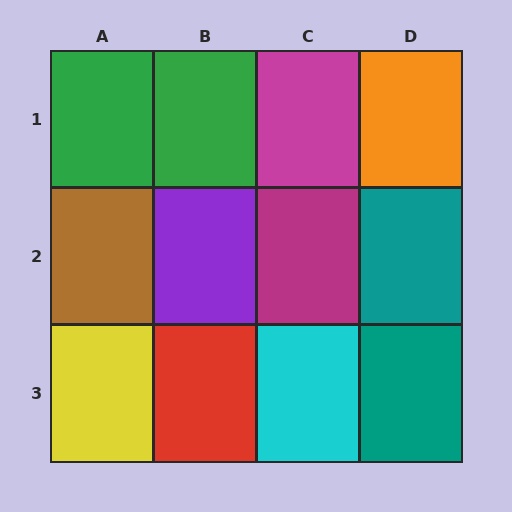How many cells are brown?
1 cell is brown.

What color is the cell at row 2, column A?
Brown.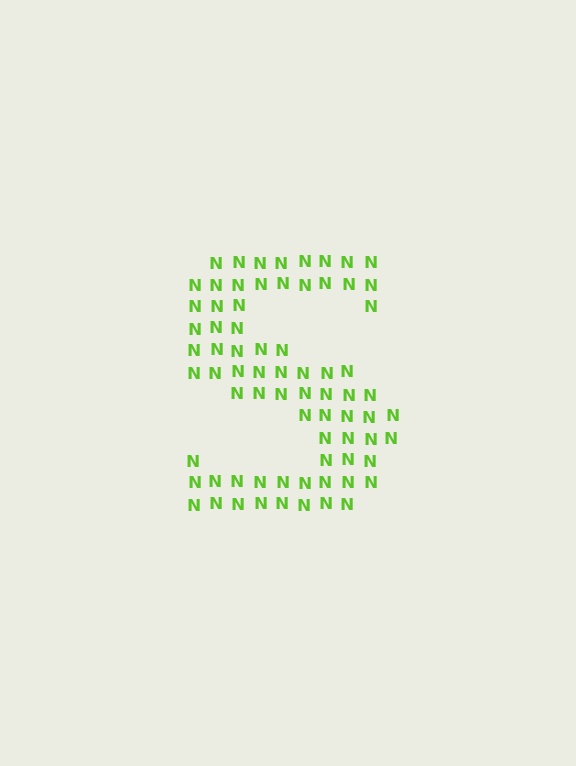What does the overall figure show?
The overall figure shows the letter S.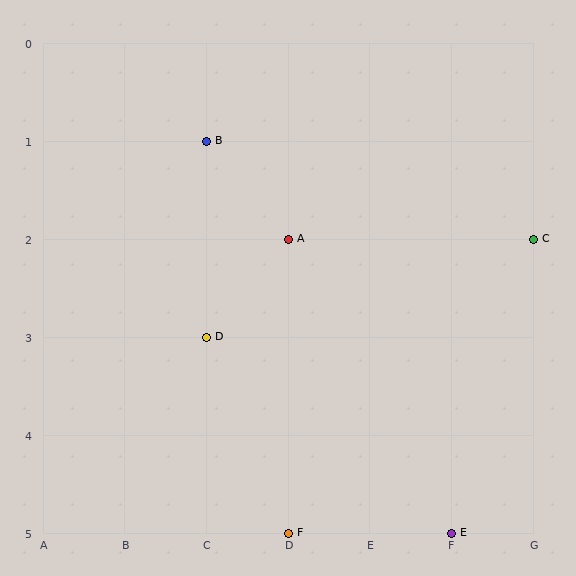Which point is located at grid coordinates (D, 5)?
Point F is at (D, 5).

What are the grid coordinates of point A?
Point A is at grid coordinates (D, 2).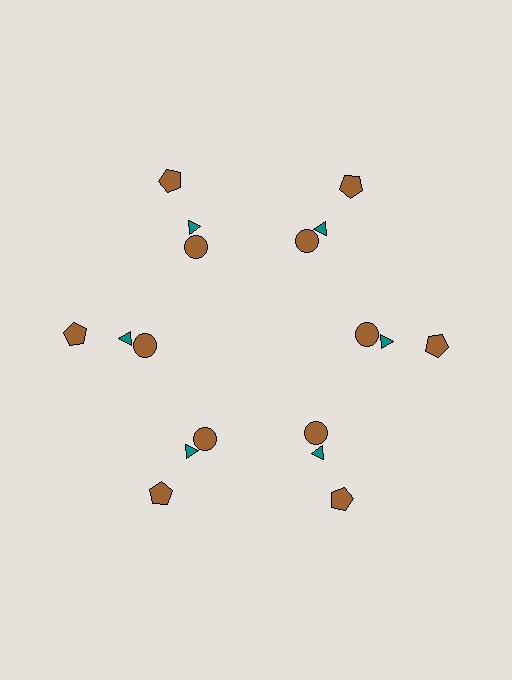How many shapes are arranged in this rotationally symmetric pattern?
There are 18 shapes, arranged in 6 groups of 3.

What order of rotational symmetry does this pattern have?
This pattern has 6-fold rotational symmetry.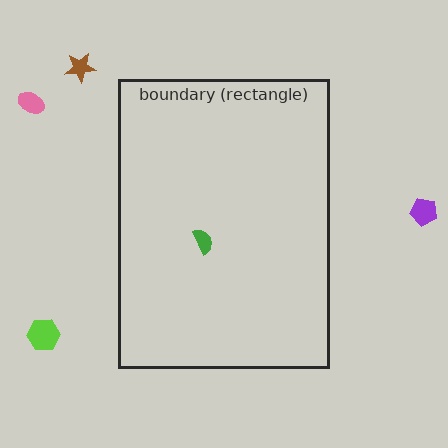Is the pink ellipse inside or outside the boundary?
Outside.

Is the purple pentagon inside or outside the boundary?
Outside.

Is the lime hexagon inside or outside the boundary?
Outside.